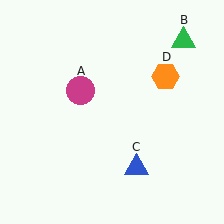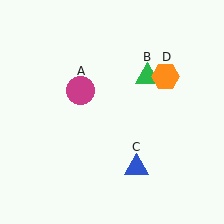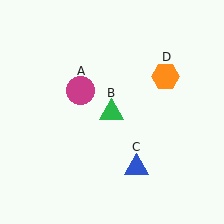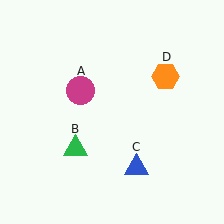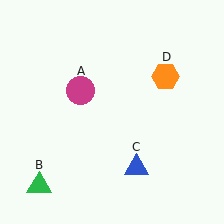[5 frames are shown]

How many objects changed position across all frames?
1 object changed position: green triangle (object B).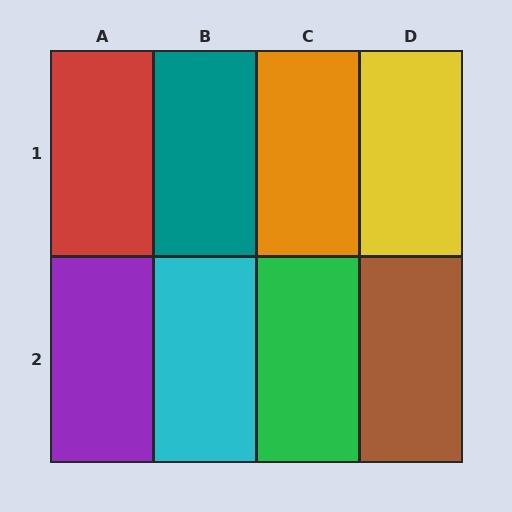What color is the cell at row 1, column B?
Teal.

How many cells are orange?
1 cell is orange.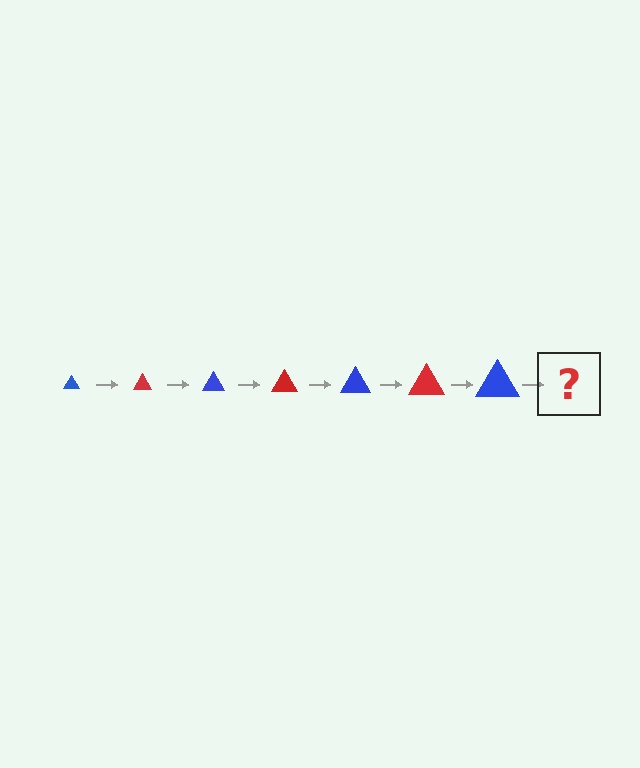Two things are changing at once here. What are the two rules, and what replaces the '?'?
The two rules are that the triangle grows larger each step and the color cycles through blue and red. The '?' should be a red triangle, larger than the previous one.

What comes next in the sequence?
The next element should be a red triangle, larger than the previous one.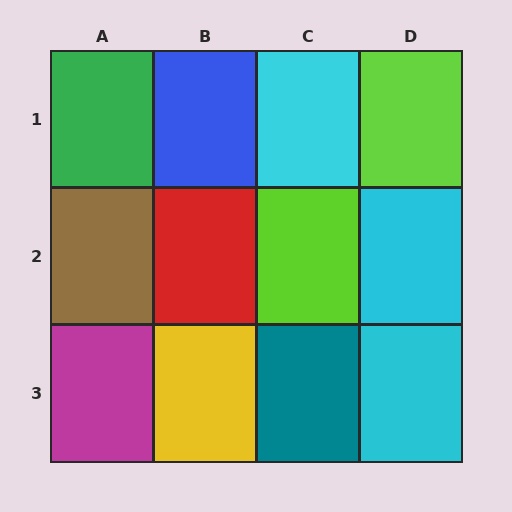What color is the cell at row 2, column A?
Brown.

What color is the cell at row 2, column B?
Red.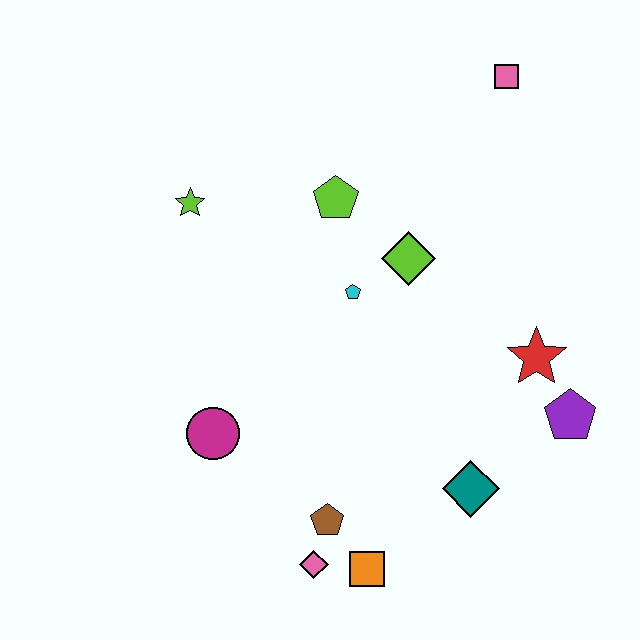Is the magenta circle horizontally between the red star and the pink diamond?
No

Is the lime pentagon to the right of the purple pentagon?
No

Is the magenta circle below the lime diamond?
Yes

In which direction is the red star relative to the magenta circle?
The red star is to the right of the magenta circle.